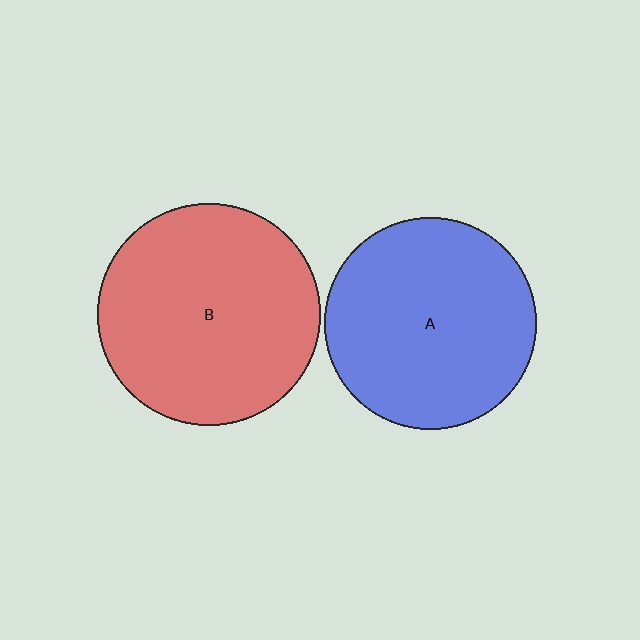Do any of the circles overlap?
No, none of the circles overlap.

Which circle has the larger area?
Circle B (red).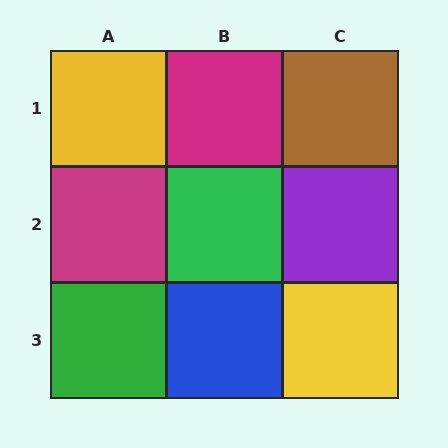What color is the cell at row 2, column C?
Purple.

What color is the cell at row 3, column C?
Yellow.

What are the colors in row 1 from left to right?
Yellow, magenta, brown.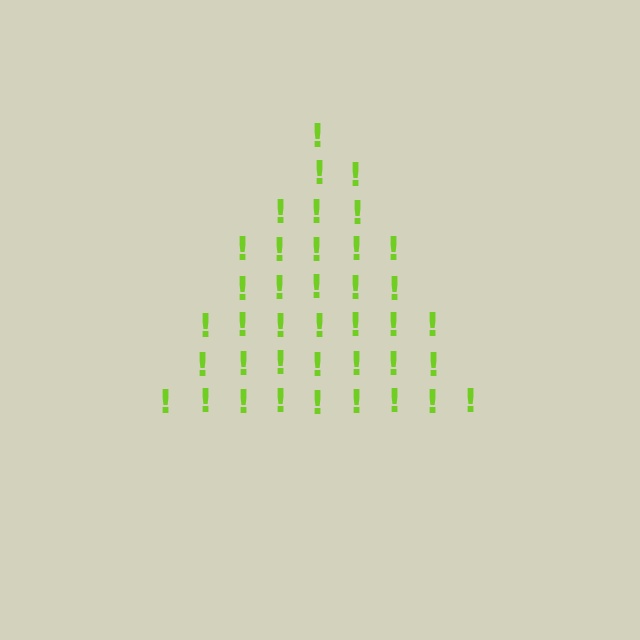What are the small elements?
The small elements are exclamation marks.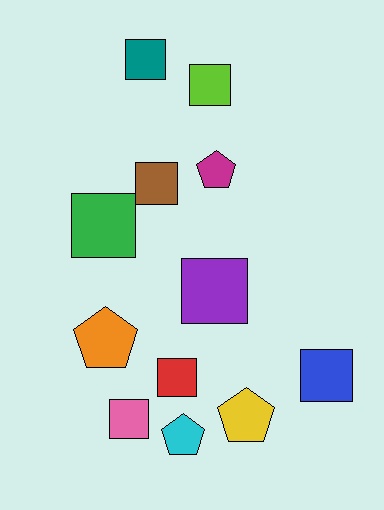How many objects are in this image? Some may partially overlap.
There are 12 objects.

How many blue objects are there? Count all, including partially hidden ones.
There is 1 blue object.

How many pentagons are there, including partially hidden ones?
There are 4 pentagons.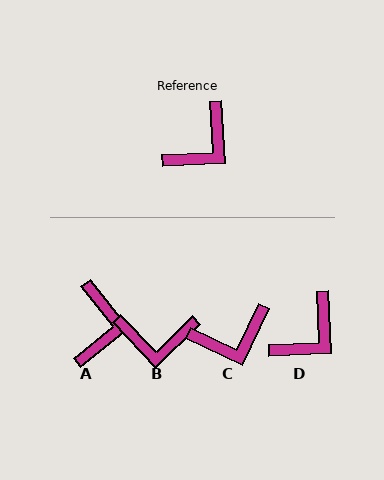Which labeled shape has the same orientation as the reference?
D.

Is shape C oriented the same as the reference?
No, it is off by about 28 degrees.